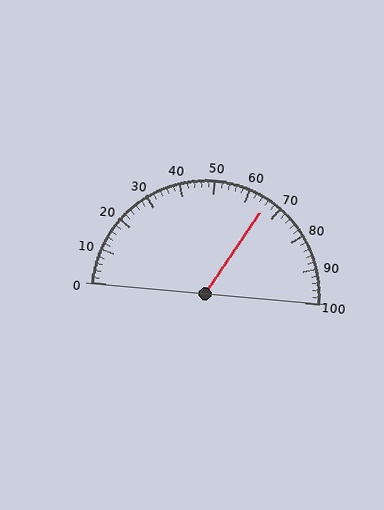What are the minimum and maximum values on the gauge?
The gauge ranges from 0 to 100.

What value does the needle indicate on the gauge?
The needle indicates approximately 66.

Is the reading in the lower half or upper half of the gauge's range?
The reading is in the upper half of the range (0 to 100).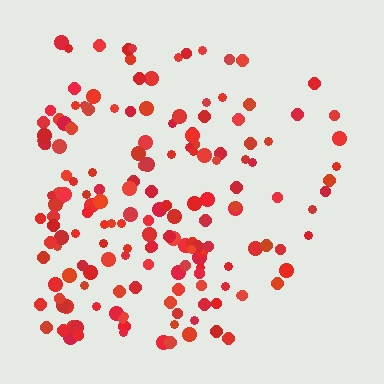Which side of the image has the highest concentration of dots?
The left.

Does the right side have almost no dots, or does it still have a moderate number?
Still a moderate number, just noticeably fewer than the left.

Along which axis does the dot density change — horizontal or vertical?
Horizontal.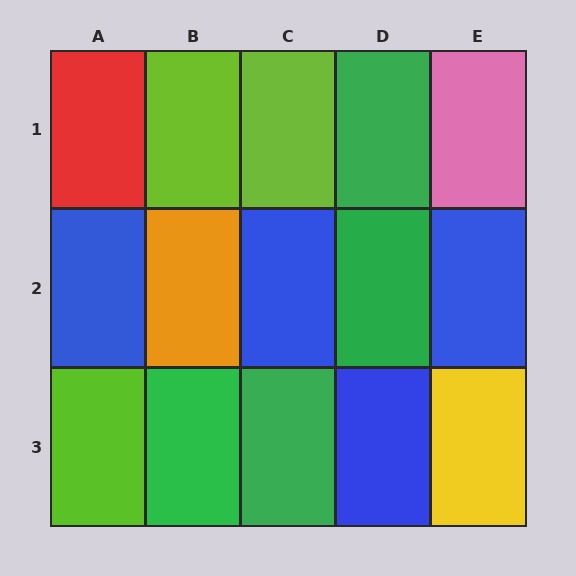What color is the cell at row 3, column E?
Yellow.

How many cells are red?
1 cell is red.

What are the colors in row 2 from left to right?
Blue, orange, blue, green, blue.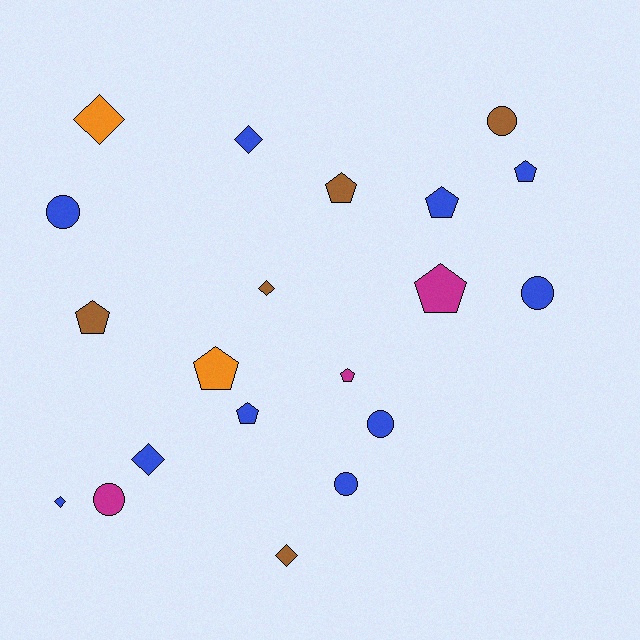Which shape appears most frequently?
Pentagon, with 8 objects.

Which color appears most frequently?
Blue, with 10 objects.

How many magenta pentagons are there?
There are 2 magenta pentagons.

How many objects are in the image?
There are 20 objects.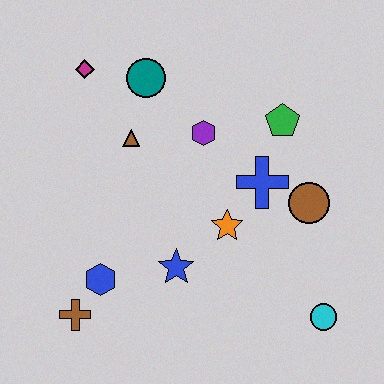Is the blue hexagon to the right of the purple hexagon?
No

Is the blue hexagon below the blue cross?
Yes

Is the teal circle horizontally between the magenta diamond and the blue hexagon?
No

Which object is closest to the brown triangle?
The teal circle is closest to the brown triangle.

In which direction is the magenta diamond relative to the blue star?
The magenta diamond is above the blue star.